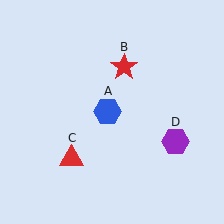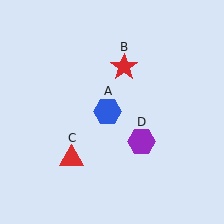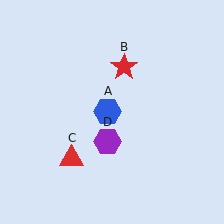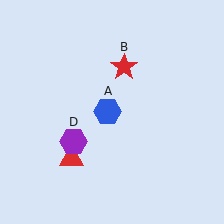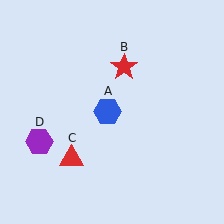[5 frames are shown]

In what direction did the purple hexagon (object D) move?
The purple hexagon (object D) moved left.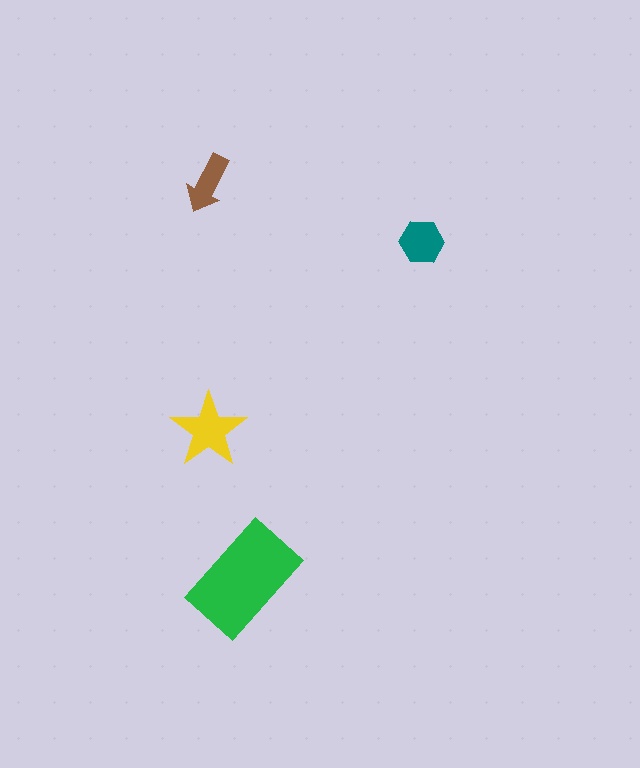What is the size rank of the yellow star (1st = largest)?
2nd.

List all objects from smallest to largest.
The brown arrow, the teal hexagon, the yellow star, the green rectangle.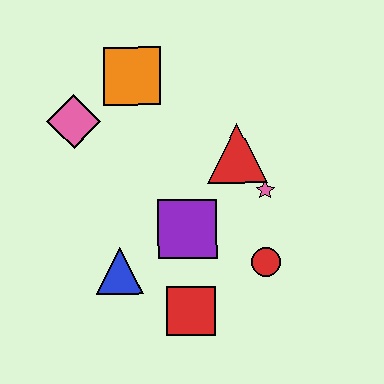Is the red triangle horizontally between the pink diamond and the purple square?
No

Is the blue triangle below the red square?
No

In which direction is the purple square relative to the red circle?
The purple square is to the left of the red circle.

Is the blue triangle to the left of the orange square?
Yes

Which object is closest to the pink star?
The red triangle is closest to the pink star.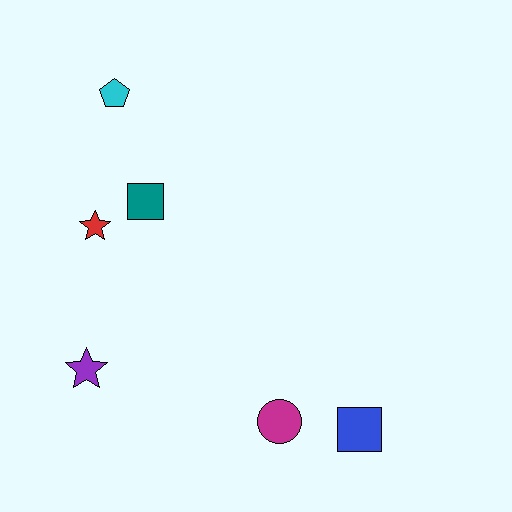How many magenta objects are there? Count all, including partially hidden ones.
There is 1 magenta object.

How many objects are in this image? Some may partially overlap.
There are 6 objects.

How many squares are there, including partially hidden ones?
There are 2 squares.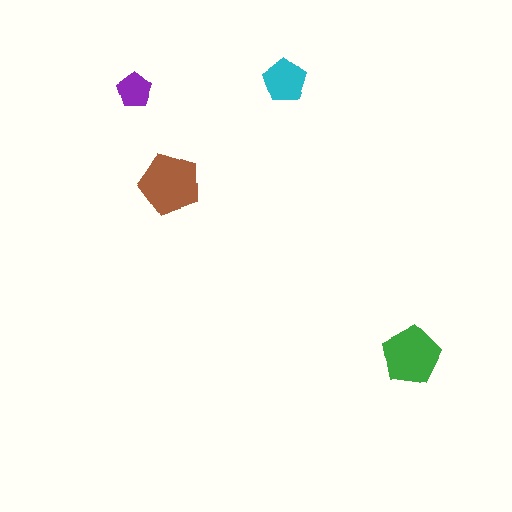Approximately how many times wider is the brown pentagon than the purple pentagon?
About 2 times wider.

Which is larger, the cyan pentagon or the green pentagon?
The green one.